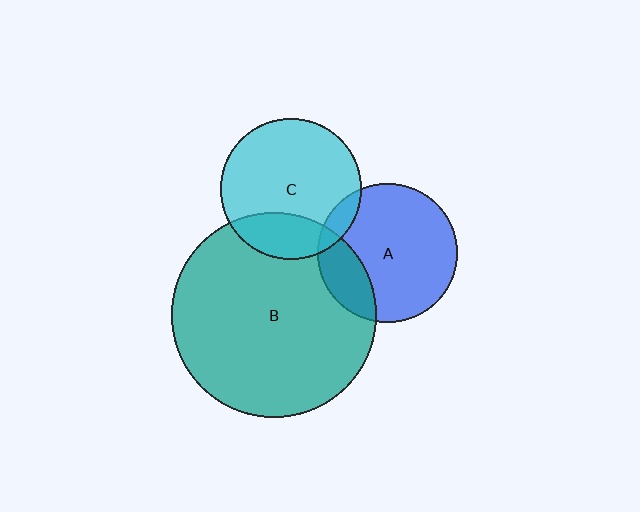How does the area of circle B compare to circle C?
Approximately 2.1 times.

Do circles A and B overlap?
Yes.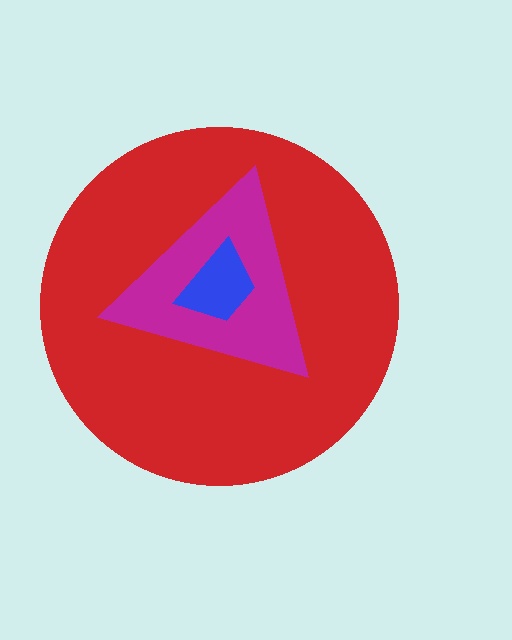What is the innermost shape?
The blue trapezoid.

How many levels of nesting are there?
3.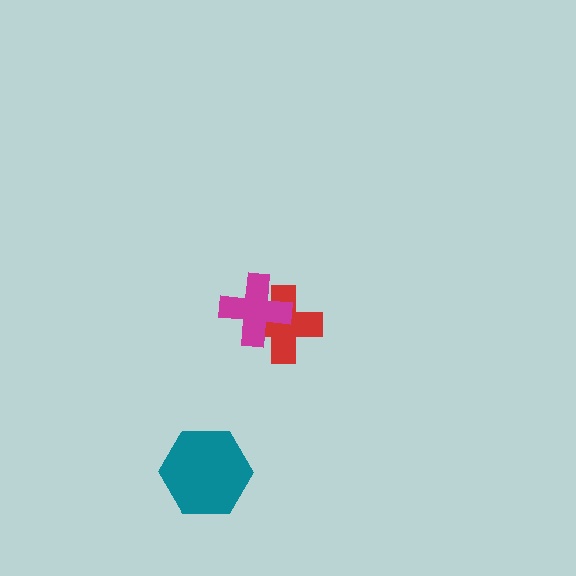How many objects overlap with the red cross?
1 object overlaps with the red cross.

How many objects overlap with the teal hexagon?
0 objects overlap with the teal hexagon.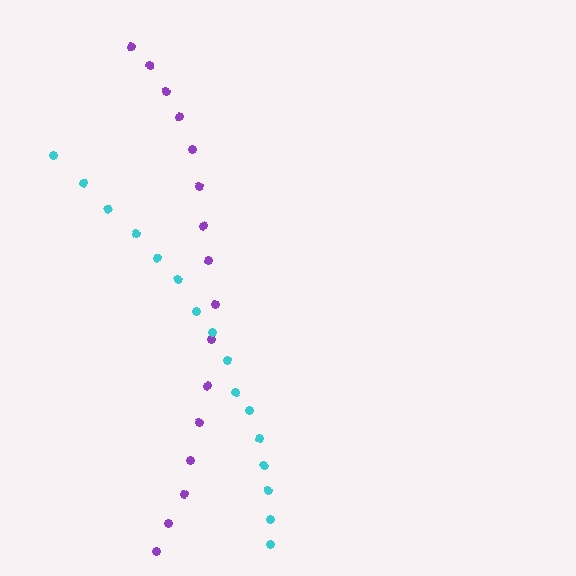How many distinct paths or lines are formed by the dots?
There are 2 distinct paths.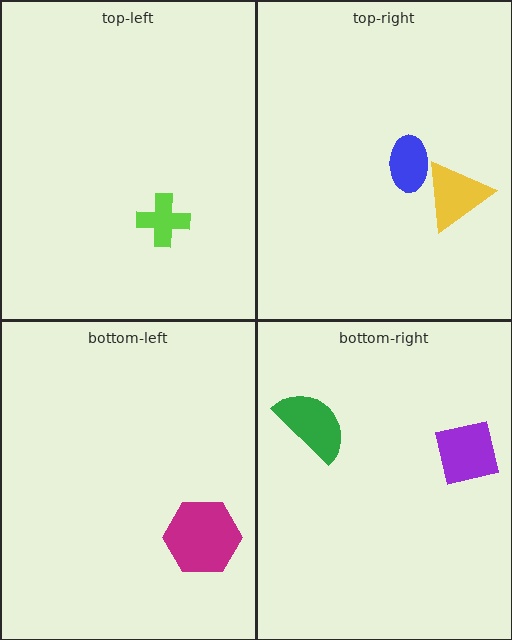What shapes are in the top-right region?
The blue ellipse, the yellow triangle.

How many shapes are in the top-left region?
1.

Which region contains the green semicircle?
The bottom-right region.